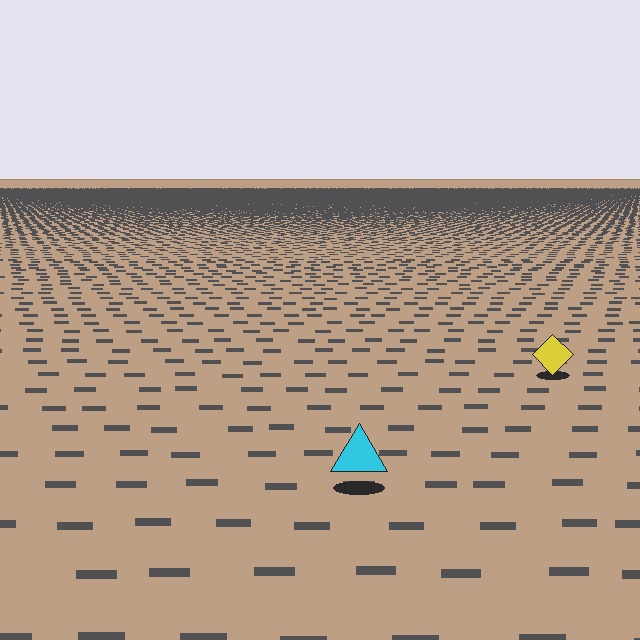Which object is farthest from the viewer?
The yellow diamond is farthest from the viewer. It appears smaller and the ground texture around it is denser.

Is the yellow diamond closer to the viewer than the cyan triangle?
No. The cyan triangle is closer — you can tell from the texture gradient: the ground texture is coarser near it.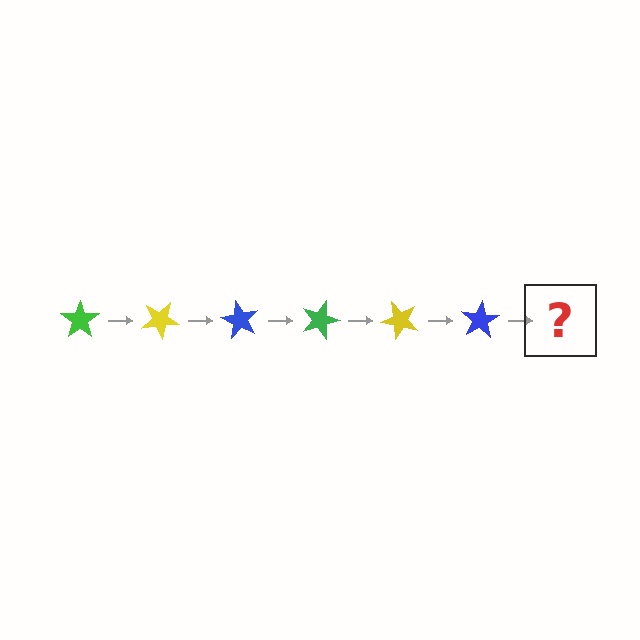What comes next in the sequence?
The next element should be a green star, rotated 180 degrees from the start.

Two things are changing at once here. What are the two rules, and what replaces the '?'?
The two rules are that it rotates 30 degrees each step and the color cycles through green, yellow, and blue. The '?' should be a green star, rotated 180 degrees from the start.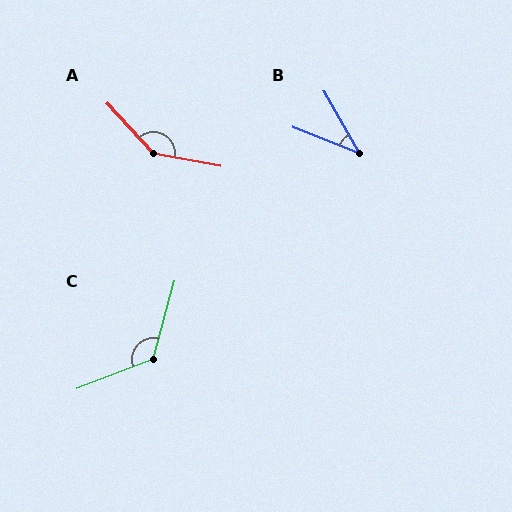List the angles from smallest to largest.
B (39°), C (127°), A (143°).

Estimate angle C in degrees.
Approximately 127 degrees.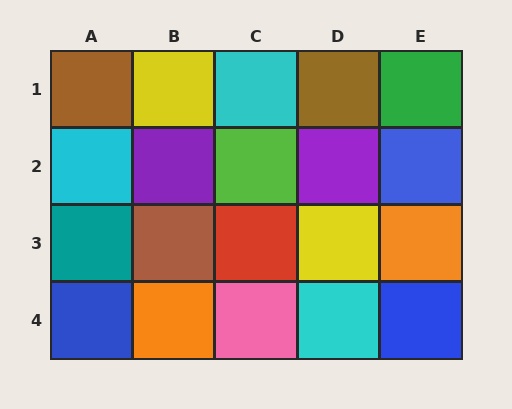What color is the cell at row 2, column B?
Purple.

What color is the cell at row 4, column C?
Pink.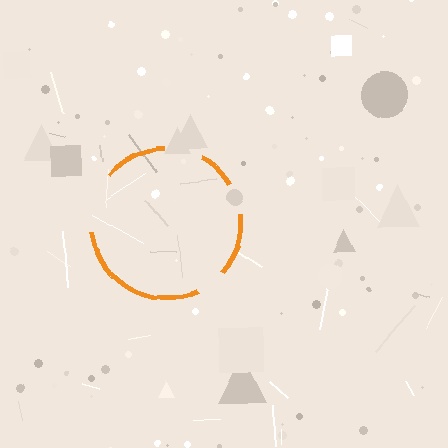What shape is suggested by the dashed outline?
The dashed outline suggests a circle.